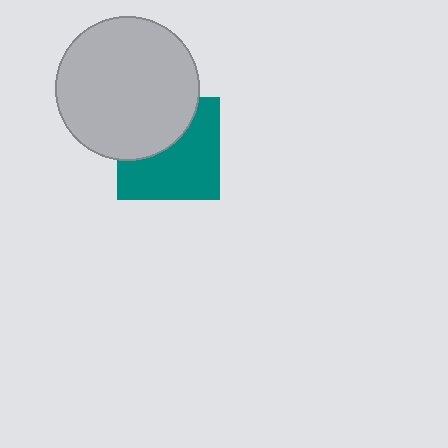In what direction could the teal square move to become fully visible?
The teal square could move down. That would shift it out from behind the light gray circle entirely.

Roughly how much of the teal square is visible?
About half of it is visible (roughly 61%).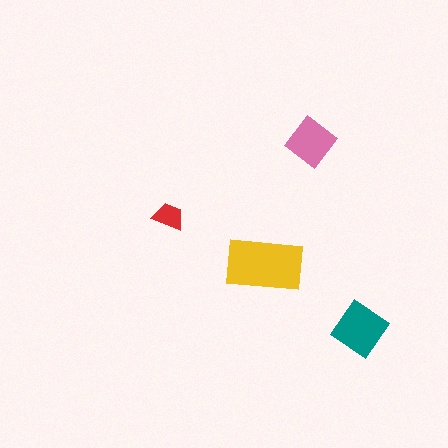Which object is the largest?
The yellow rectangle.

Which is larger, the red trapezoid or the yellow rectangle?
The yellow rectangle.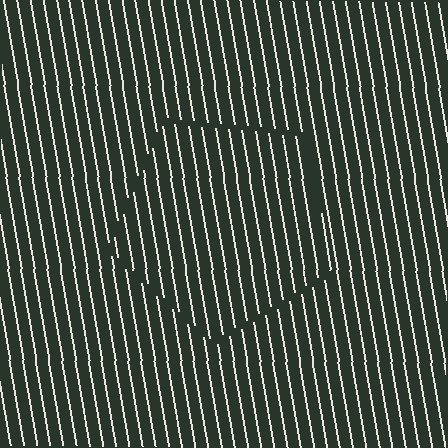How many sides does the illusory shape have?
5 sides — the line-ends trace a pentagon.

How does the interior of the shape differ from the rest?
The interior of the shape contains the same grating, shifted by half a period — the contour is defined by the phase discontinuity where line-ends from the inner and outer gratings abut.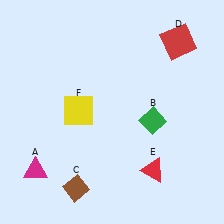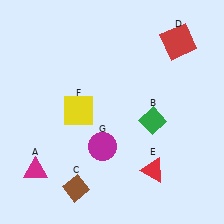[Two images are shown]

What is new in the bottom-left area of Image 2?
A magenta circle (G) was added in the bottom-left area of Image 2.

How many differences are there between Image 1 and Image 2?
There is 1 difference between the two images.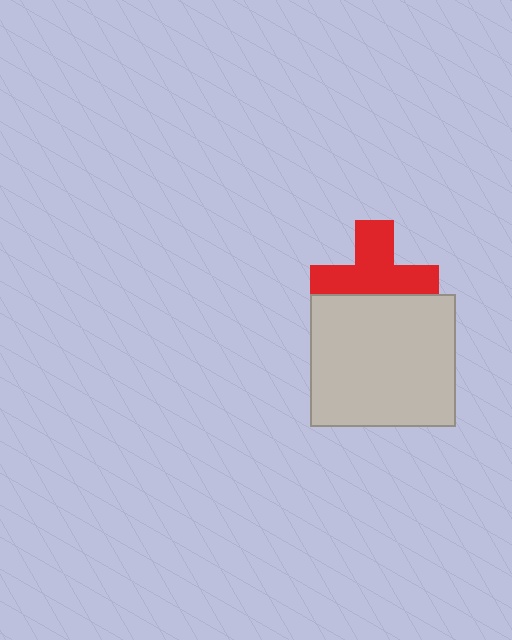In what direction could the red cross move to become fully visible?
The red cross could move up. That would shift it out from behind the light gray rectangle entirely.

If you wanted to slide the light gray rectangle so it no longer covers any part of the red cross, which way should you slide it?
Slide it down — that is the most direct way to separate the two shapes.